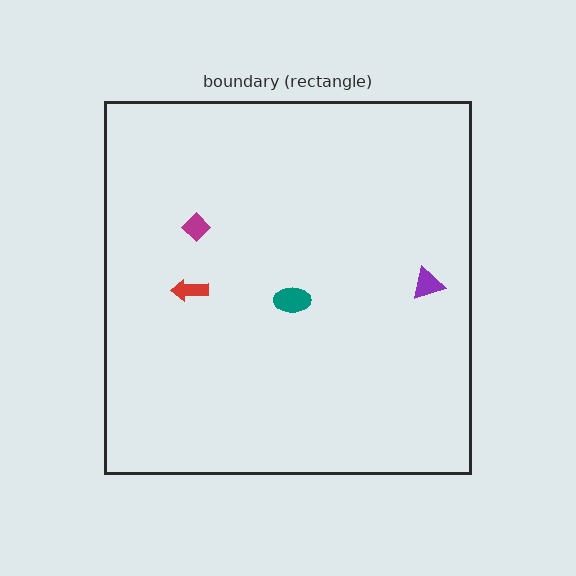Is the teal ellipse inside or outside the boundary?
Inside.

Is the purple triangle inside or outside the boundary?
Inside.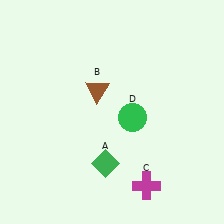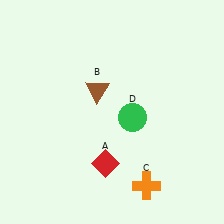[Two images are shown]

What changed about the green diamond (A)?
In Image 1, A is green. In Image 2, it changed to red.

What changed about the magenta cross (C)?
In Image 1, C is magenta. In Image 2, it changed to orange.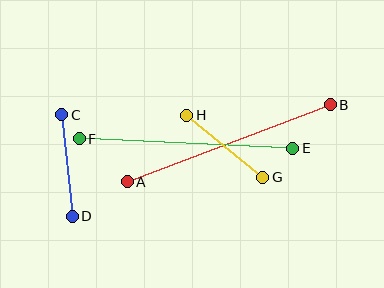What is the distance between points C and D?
The distance is approximately 102 pixels.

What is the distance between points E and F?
The distance is approximately 214 pixels.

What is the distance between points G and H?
The distance is approximately 98 pixels.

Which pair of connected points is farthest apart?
Points A and B are farthest apart.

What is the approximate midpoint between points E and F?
The midpoint is at approximately (186, 143) pixels.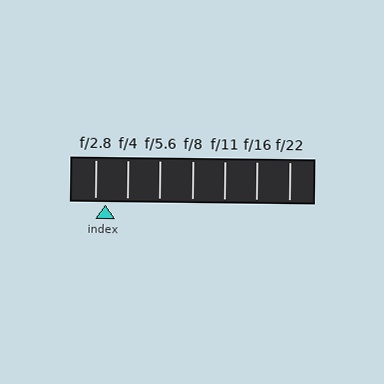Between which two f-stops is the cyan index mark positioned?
The index mark is between f/2.8 and f/4.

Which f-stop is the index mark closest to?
The index mark is closest to f/2.8.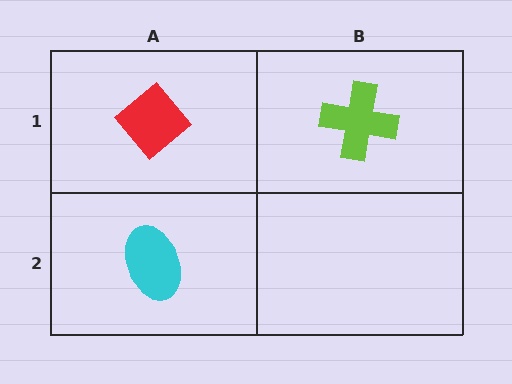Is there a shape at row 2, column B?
No, that cell is empty.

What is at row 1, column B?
A lime cross.